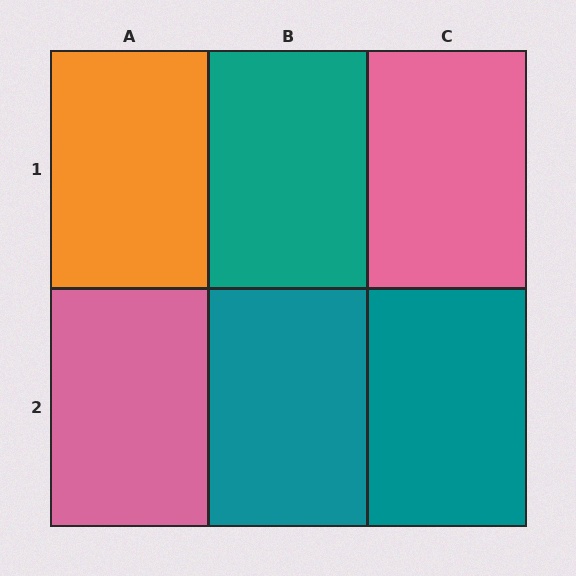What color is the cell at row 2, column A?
Pink.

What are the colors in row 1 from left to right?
Orange, teal, pink.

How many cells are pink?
2 cells are pink.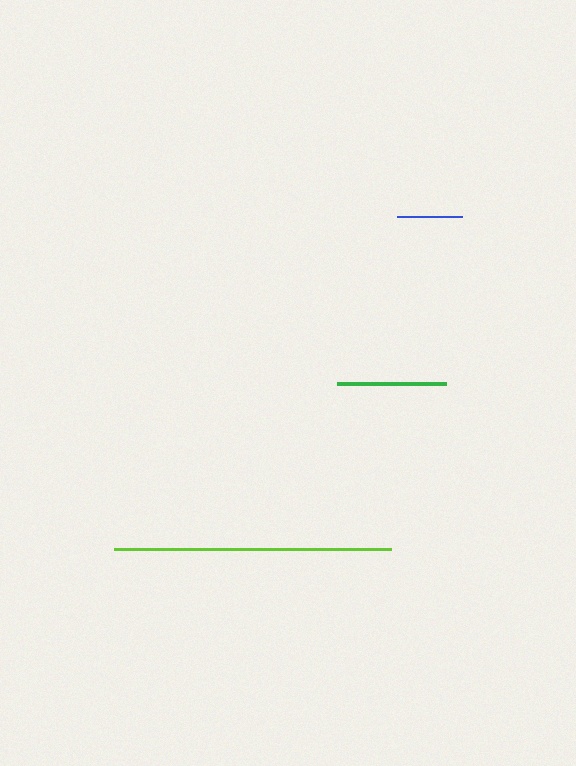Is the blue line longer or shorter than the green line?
The green line is longer than the blue line.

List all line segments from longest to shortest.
From longest to shortest: lime, green, blue.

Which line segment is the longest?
The lime line is the longest at approximately 277 pixels.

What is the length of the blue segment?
The blue segment is approximately 66 pixels long.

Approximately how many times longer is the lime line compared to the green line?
The lime line is approximately 2.5 times the length of the green line.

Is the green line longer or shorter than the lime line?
The lime line is longer than the green line.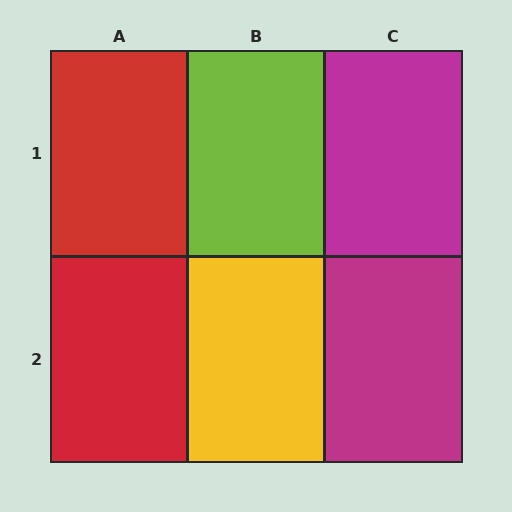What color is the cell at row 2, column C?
Magenta.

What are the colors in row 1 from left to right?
Red, lime, magenta.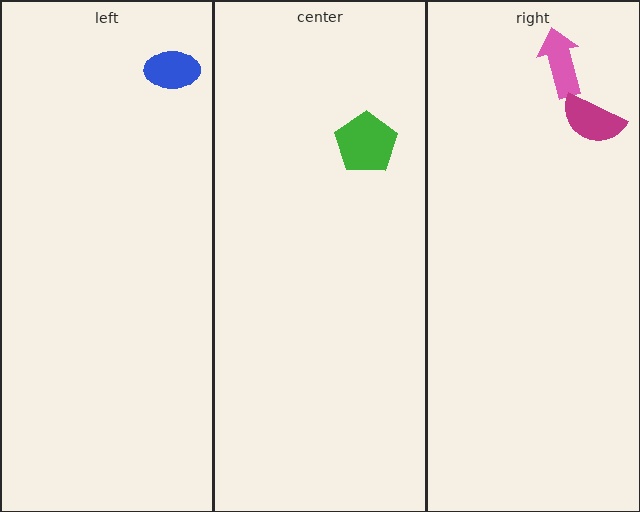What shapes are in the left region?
The blue ellipse.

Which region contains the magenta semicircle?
The right region.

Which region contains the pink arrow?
The right region.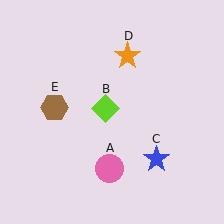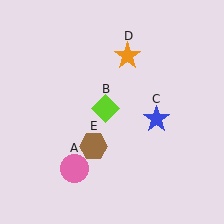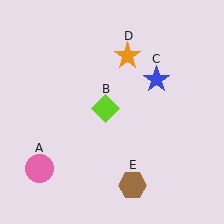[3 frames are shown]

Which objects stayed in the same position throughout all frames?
Lime diamond (object B) and orange star (object D) remained stationary.